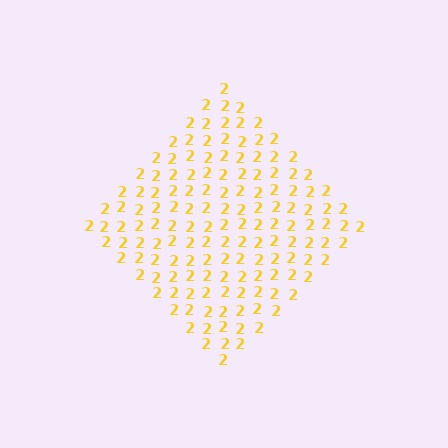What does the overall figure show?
The overall figure shows a diamond.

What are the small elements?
The small elements are digit 2's.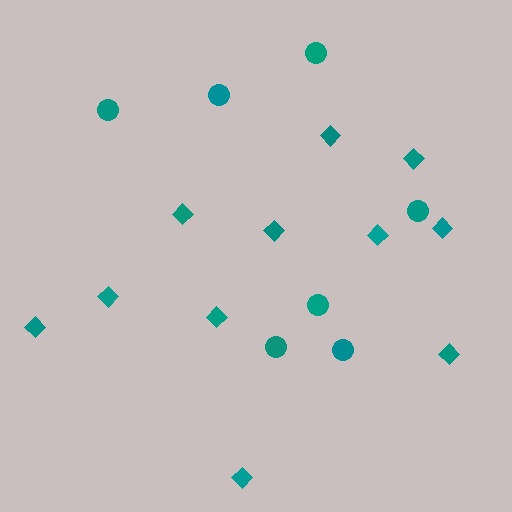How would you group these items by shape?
There are 2 groups: one group of diamonds (11) and one group of circles (7).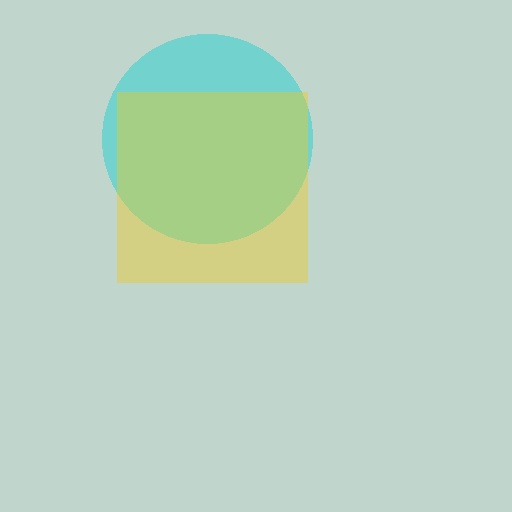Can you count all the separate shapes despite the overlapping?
Yes, there are 2 separate shapes.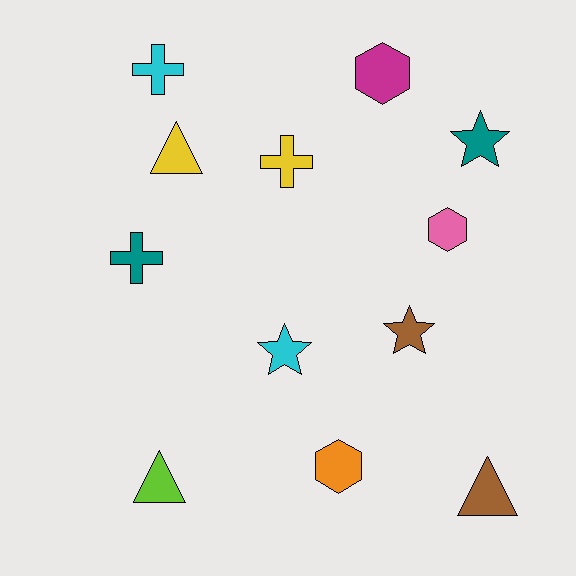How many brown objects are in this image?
There are 2 brown objects.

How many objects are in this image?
There are 12 objects.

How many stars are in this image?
There are 3 stars.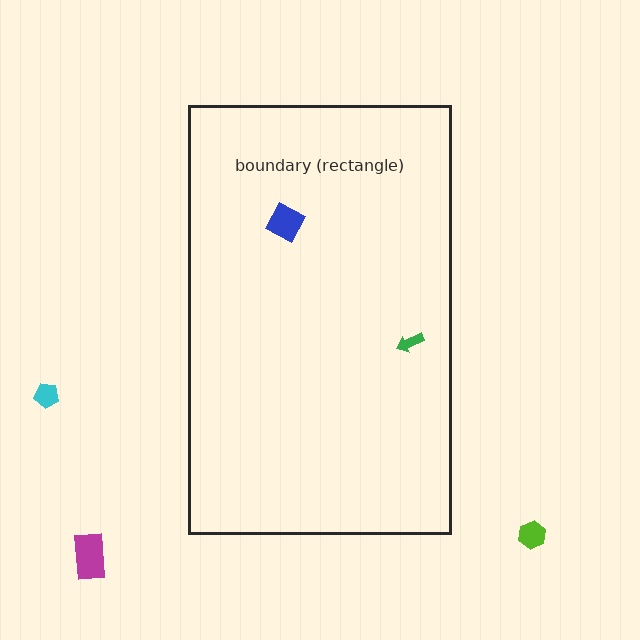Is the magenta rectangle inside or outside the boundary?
Outside.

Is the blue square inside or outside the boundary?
Inside.